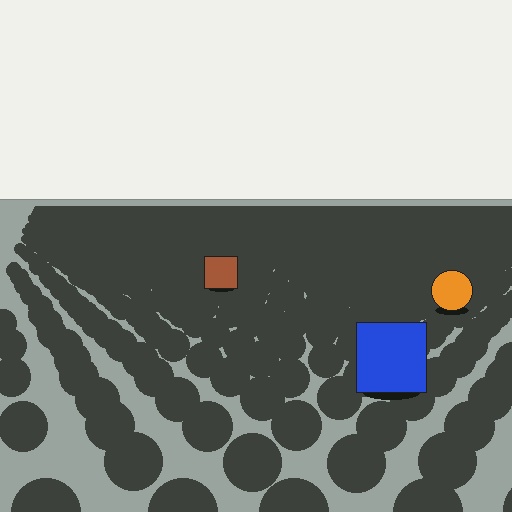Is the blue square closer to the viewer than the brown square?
Yes. The blue square is closer — you can tell from the texture gradient: the ground texture is coarser near it.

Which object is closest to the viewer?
The blue square is closest. The texture marks near it are larger and more spread out.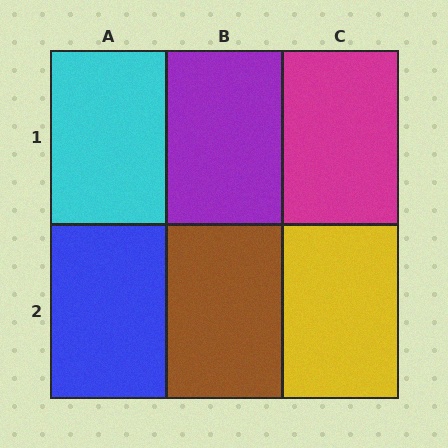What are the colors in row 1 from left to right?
Cyan, purple, magenta.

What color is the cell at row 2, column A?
Blue.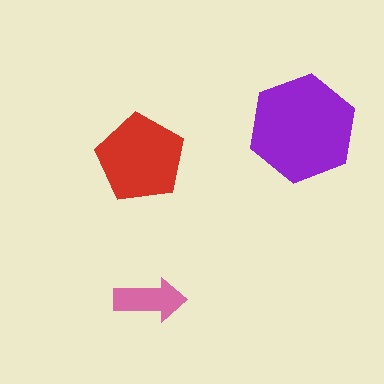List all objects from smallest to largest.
The pink arrow, the red pentagon, the purple hexagon.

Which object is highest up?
The purple hexagon is topmost.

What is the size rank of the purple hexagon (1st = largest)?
1st.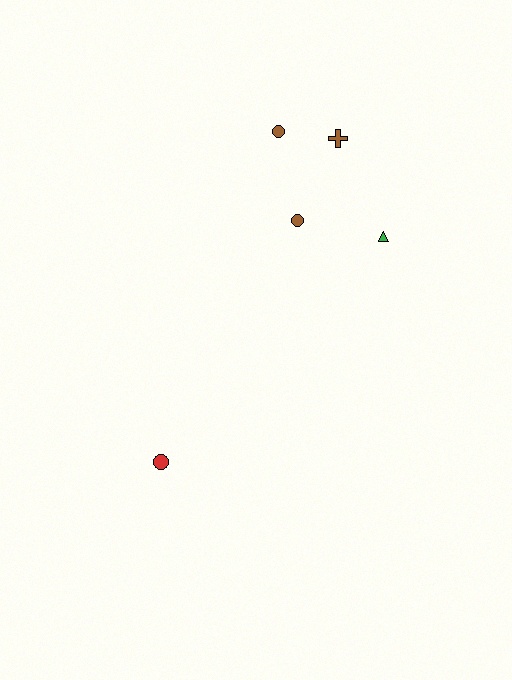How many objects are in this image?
There are 5 objects.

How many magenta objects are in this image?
There are no magenta objects.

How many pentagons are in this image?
There are no pentagons.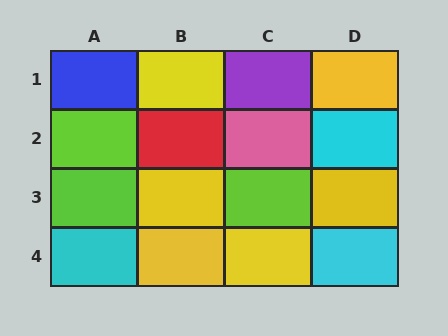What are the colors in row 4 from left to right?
Cyan, yellow, yellow, cyan.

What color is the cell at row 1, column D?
Yellow.